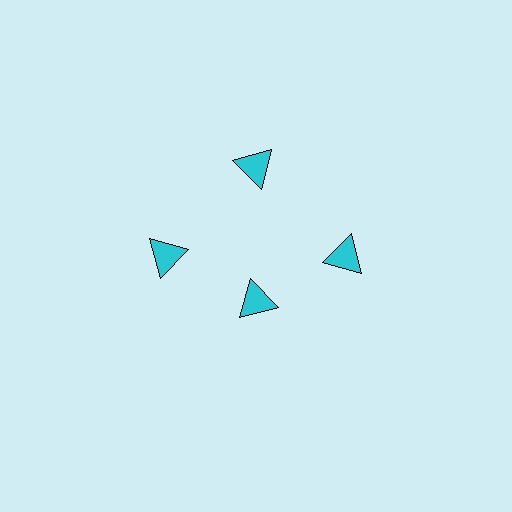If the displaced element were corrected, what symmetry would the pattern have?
It would have 4-fold rotational symmetry — the pattern would map onto itself every 90 degrees.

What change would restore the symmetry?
The symmetry would be restored by moving it outward, back onto the ring so that all 4 triangles sit at equal angles and equal distance from the center.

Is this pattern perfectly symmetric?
No. The 4 cyan triangles are arranged in a ring, but one element near the 6 o'clock position is pulled inward toward the center, breaking the 4-fold rotational symmetry.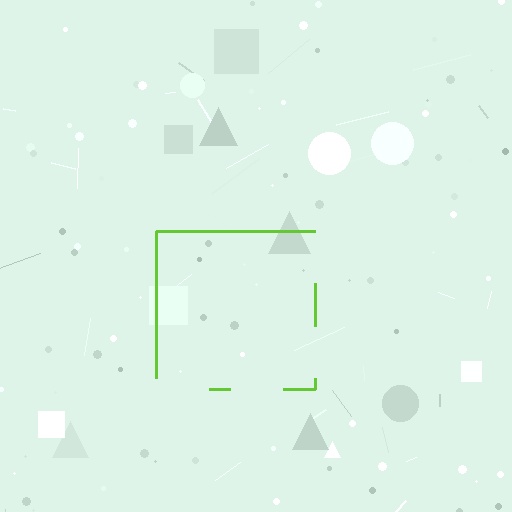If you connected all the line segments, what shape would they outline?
They would outline a square.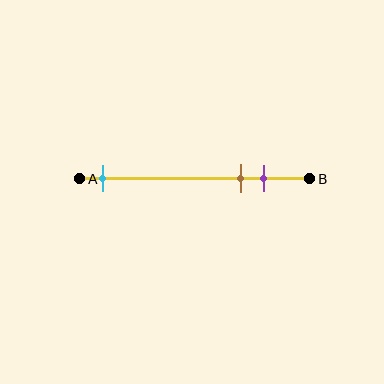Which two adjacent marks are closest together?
The brown and purple marks are the closest adjacent pair.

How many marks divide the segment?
There are 3 marks dividing the segment.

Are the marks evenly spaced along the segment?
No, the marks are not evenly spaced.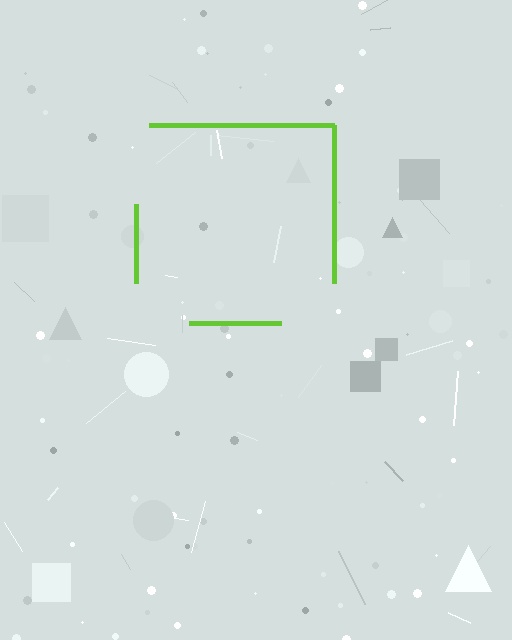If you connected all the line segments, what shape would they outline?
They would outline a square.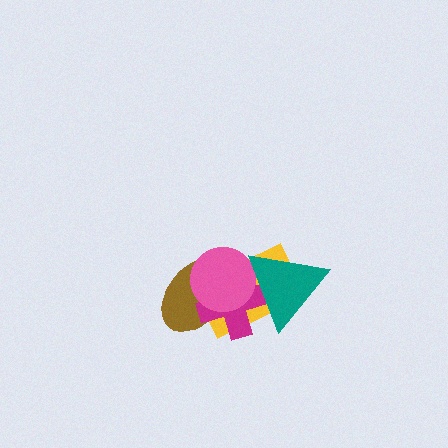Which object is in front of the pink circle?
The teal triangle is in front of the pink circle.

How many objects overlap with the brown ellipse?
3 objects overlap with the brown ellipse.